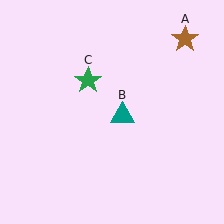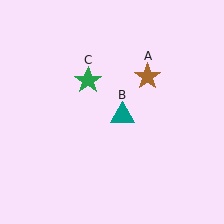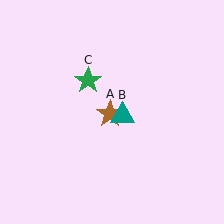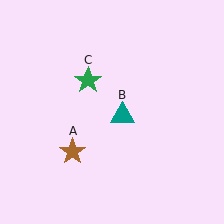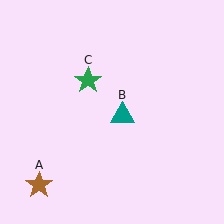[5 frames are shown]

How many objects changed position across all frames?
1 object changed position: brown star (object A).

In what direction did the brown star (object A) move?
The brown star (object A) moved down and to the left.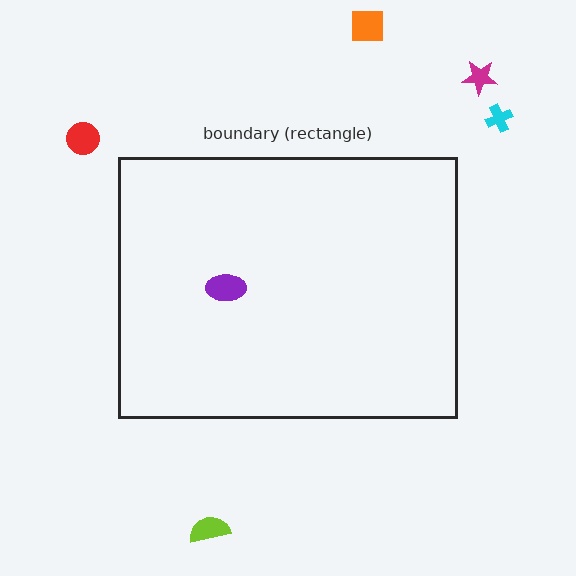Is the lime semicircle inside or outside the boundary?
Outside.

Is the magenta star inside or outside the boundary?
Outside.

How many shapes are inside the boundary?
1 inside, 5 outside.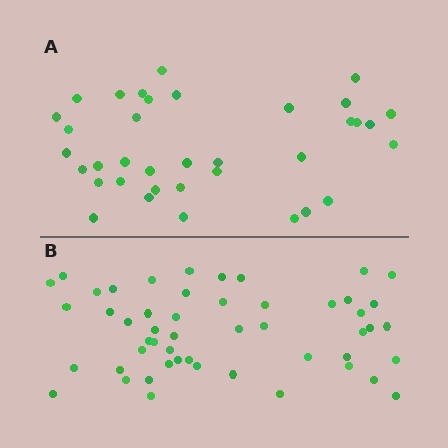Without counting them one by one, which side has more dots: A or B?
Region B (the bottom region) has more dots.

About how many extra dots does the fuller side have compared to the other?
Region B has approximately 15 more dots than region A.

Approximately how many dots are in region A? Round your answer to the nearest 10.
About 40 dots. (The exact count is 36, which rounds to 40.)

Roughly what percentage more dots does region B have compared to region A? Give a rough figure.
About 40% more.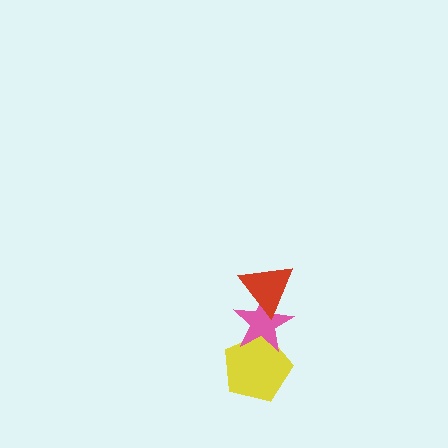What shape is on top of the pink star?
The red triangle is on top of the pink star.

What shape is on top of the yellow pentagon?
The pink star is on top of the yellow pentagon.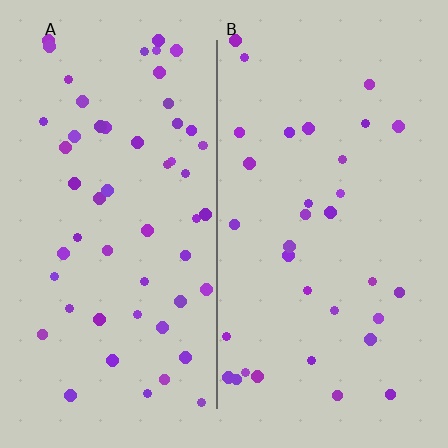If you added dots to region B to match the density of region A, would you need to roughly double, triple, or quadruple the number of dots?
Approximately double.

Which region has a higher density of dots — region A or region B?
A (the left).